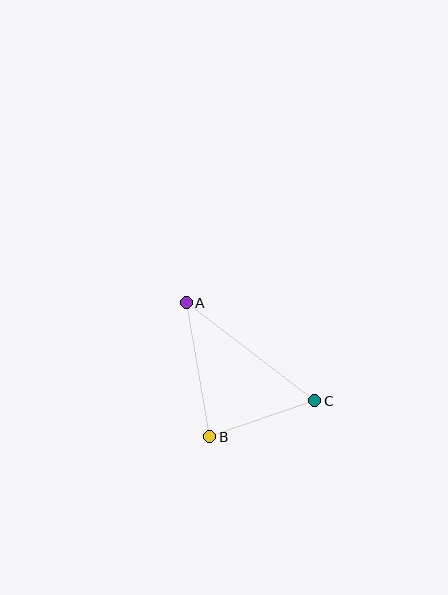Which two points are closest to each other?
Points B and C are closest to each other.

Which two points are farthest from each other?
Points A and C are farthest from each other.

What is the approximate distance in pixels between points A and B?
The distance between A and B is approximately 136 pixels.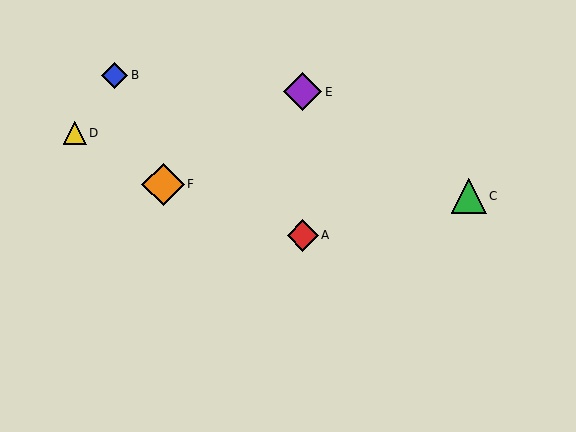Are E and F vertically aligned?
No, E is at x≈303 and F is at x≈163.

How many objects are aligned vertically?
2 objects (A, E) are aligned vertically.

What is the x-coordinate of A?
Object A is at x≈303.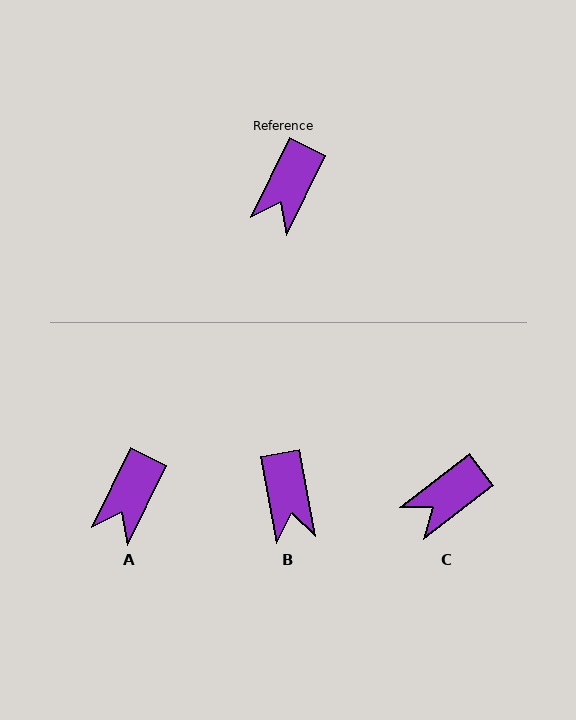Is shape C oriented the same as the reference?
No, it is off by about 26 degrees.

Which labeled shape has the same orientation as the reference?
A.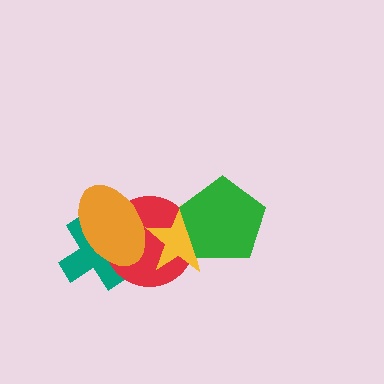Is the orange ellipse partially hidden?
Yes, it is partially covered by another shape.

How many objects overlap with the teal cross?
2 objects overlap with the teal cross.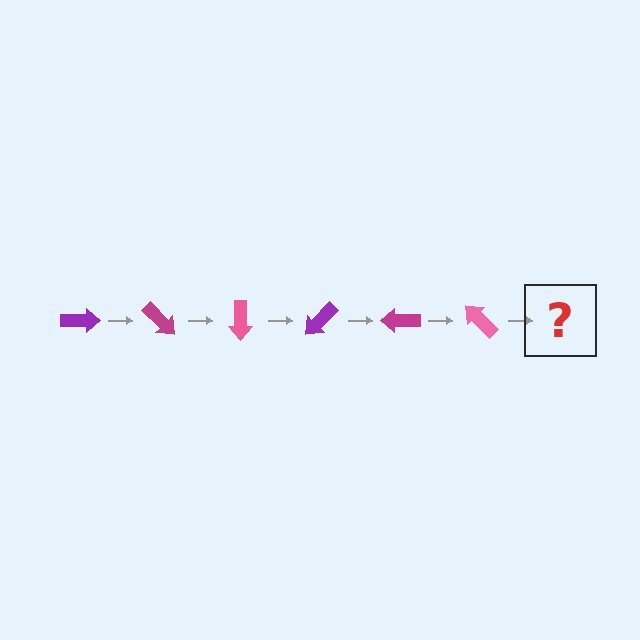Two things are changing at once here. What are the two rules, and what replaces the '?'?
The two rules are that it rotates 45 degrees each step and the color cycles through purple, magenta, and pink. The '?' should be a purple arrow, rotated 270 degrees from the start.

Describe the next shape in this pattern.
It should be a purple arrow, rotated 270 degrees from the start.